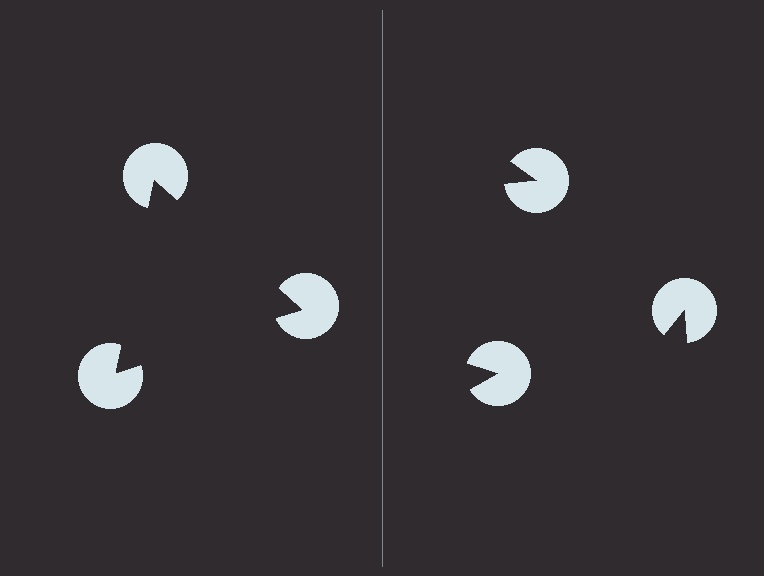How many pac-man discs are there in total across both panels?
6 — 3 on each side.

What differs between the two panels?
The pac-man discs are positioned identically on both sides; only the wedge orientations differ. On the left they align to a triangle; on the right they are misaligned.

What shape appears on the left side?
An illusory triangle.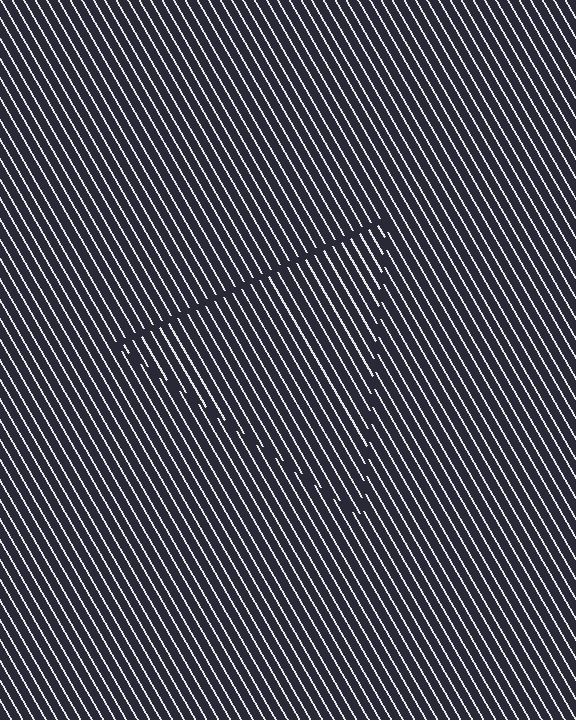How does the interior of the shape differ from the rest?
The interior of the shape contains the same grating, shifted by half a period — the contour is defined by the phase discontinuity where line-ends from the inner and outer gratings abut.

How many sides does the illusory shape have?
3 sides — the line-ends trace a triangle.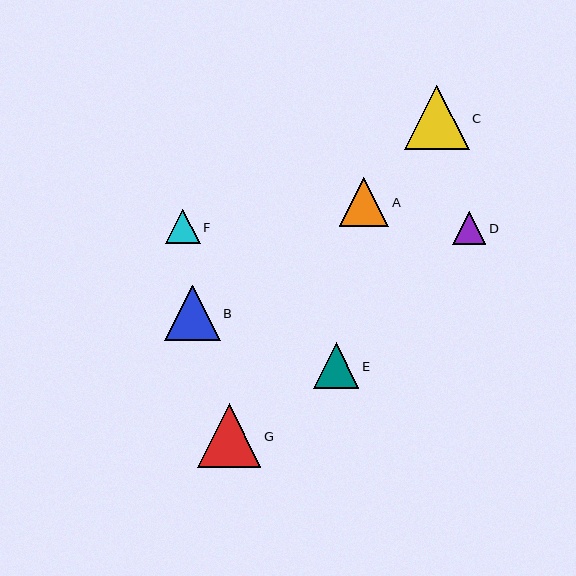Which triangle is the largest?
Triangle C is the largest with a size of approximately 65 pixels.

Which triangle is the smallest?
Triangle D is the smallest with a size of approximately 33 pixels.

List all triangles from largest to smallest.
From largest to smallest: C, G, B, A, E, F, D.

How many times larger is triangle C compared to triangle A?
Triangle C is approximately 1.3 times the size of triangle A.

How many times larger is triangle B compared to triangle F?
Triangle B is approximately 1.6 times the size of triangle F.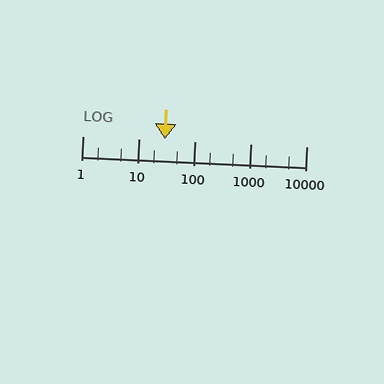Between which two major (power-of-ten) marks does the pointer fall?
The pointer is between 10 and 100.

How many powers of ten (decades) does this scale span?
The scale spans 4 decades, from 1 to 10000.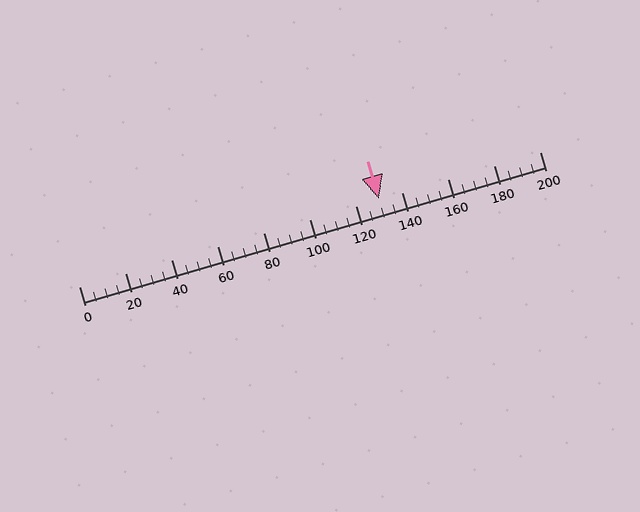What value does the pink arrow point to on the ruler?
The pink arrow points to approximately 130.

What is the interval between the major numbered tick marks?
The major tick marks are spaced 20 units apart.